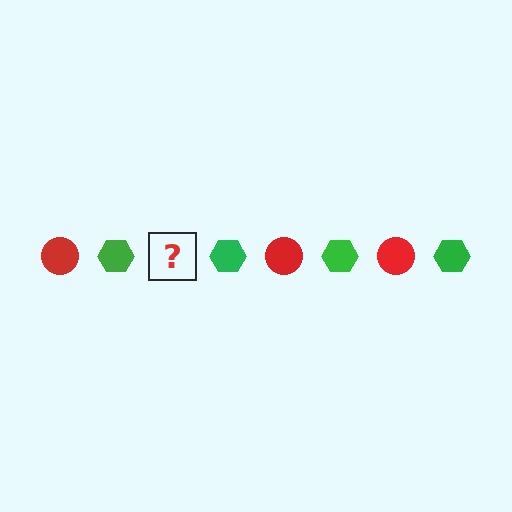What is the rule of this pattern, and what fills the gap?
The rule is that the pattern alternates between red circle and green hexagon. The gap should be filled with a red circle.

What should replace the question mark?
The question mark should be replaced with a red circle.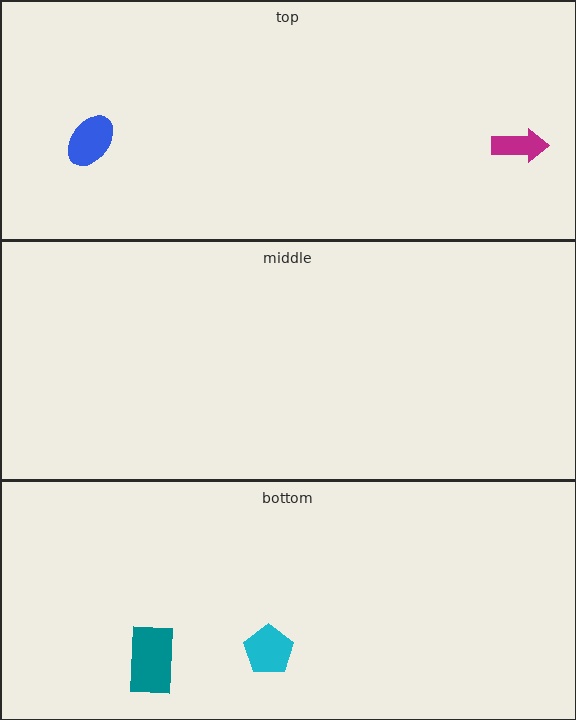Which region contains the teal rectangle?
The bottom region.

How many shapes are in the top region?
2.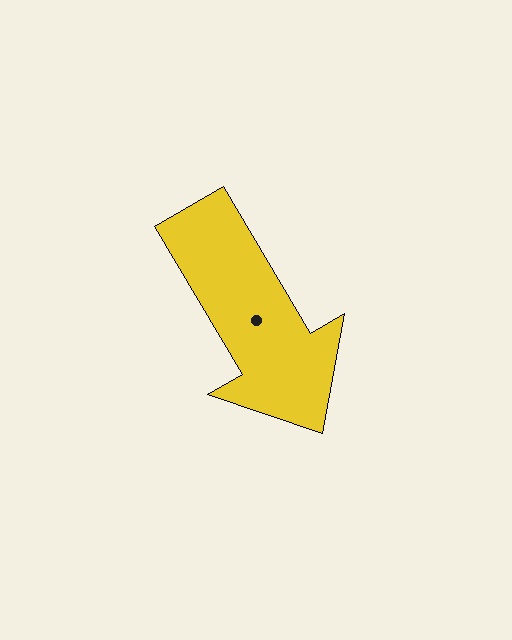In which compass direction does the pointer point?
Southeast.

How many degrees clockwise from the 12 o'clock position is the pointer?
Approximately 149 degrees.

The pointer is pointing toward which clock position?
Roughly 5 o'clock.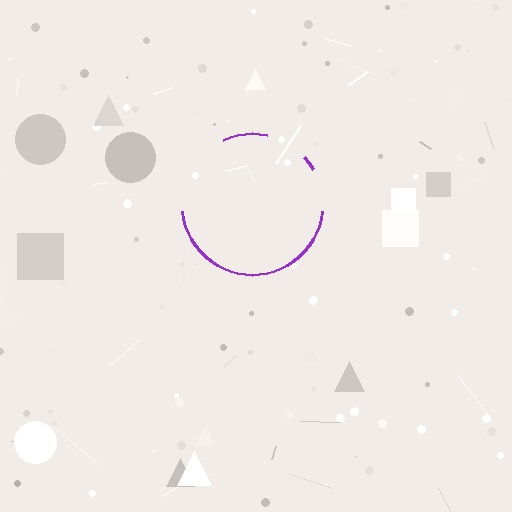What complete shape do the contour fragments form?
The contour fragments form a circle.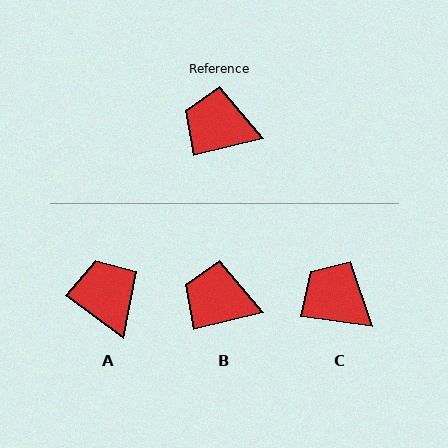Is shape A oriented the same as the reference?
No, it is off by about 50 degrees.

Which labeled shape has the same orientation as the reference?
B.